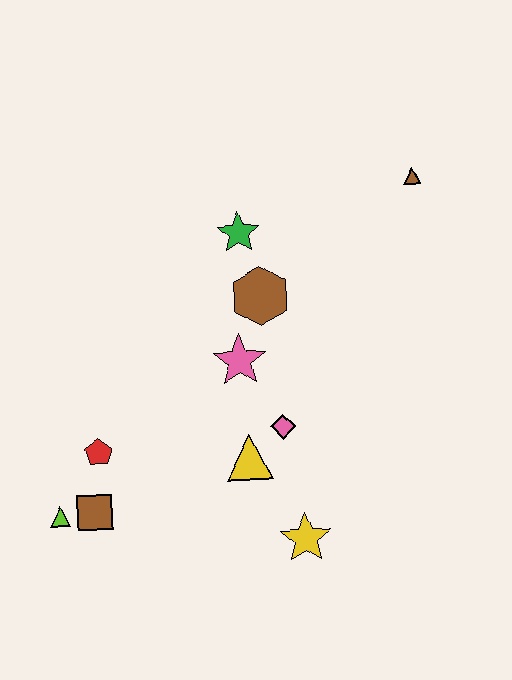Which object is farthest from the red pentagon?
The brown triangle is farthest from the red pentagon.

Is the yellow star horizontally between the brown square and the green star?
No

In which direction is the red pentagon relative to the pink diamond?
The red pentagon is to the left of the pink diamond.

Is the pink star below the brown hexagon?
Yes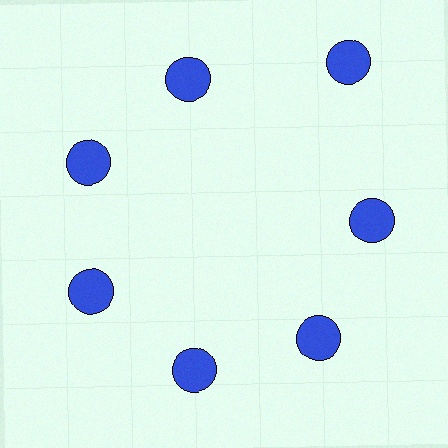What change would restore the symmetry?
The symmetry would be restored by moving it inward, back onto the ring so that all 7 circles sit at equal angles and equal distance from the center.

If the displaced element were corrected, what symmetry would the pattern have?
It would have 7-fold rotational symmetry — the pattern would map onto itself every 51 degrees.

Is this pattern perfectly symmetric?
No. The 7 blue circles are arranged in a ring, but one element near the 1 o'clock position is pushed outward from the center, breaking the 7-fold rotational symmetry.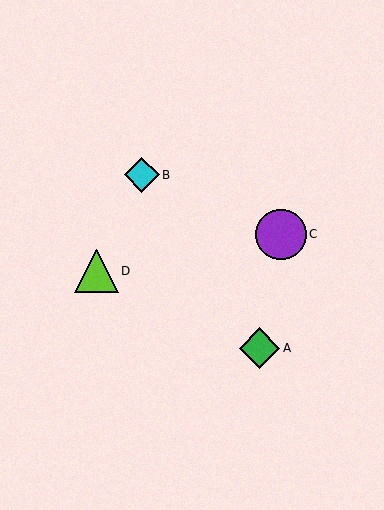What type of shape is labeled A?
Shape A is a green diamond.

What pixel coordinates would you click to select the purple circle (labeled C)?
Click at (281, 234) to select the purple circle C.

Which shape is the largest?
The purple circle (labeled C) is the largest.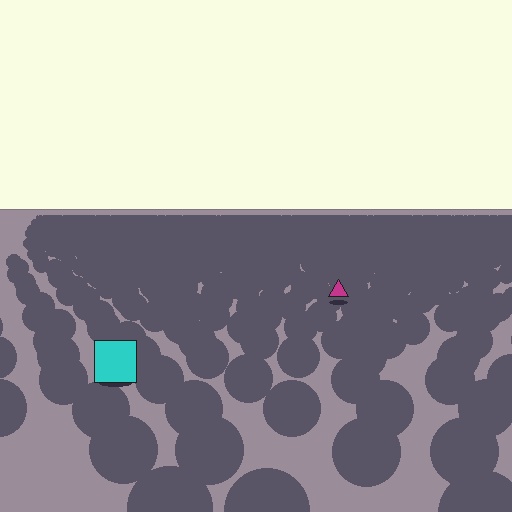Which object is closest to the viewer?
The cyan square is closest. The texture marks near it are larger and more spread out.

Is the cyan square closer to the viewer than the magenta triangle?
Yes. The cyan square is closer — you can tell from the texture gradient: the ground texture is coarser near it.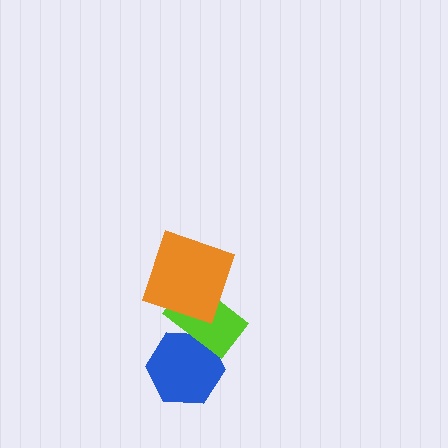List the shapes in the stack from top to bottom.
From top to bottom: the orange square, the lime rectangle, the blue hexagon.